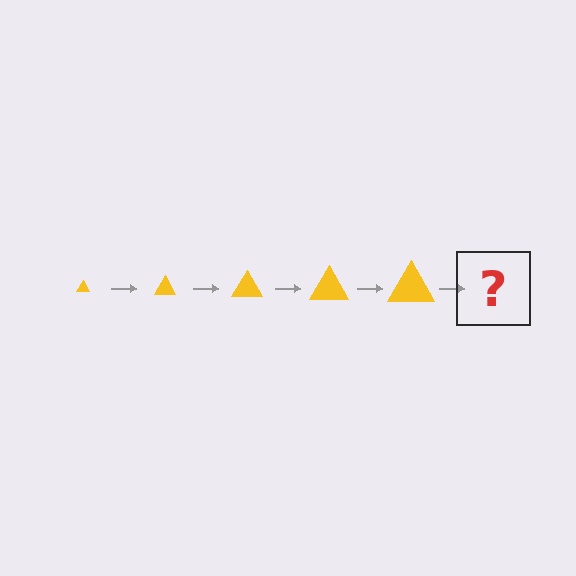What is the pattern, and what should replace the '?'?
The pattern is that the triangle gets progressively larger each step. The '?' should be a yellow triangle, larger than the previous one.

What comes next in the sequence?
The next element should be a yellow triangle, larger than the previous one.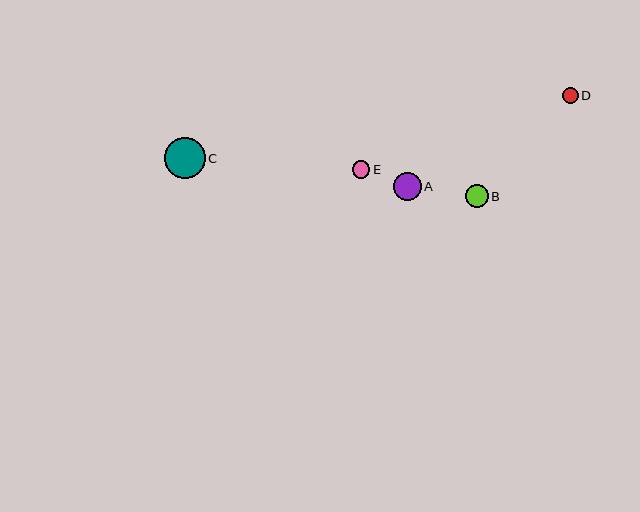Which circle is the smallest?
Circle D is the smallest with a size of approximately 15 pixels.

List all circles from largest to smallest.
From largest to smallest: C, A, B, E, D.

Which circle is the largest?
Circle C is the largest with a size of approximately 41 pixels.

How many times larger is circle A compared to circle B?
Circle A is approximately 1.2 times the size of circle B.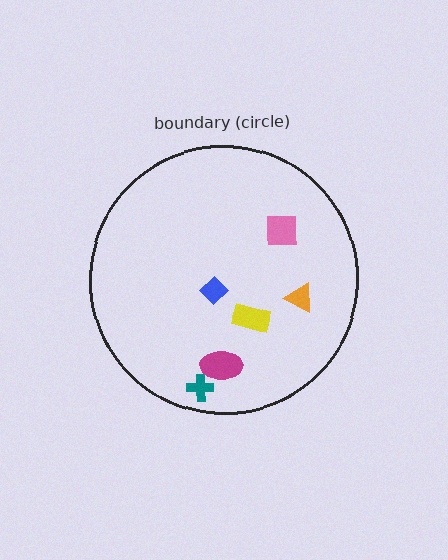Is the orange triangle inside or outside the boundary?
Inside.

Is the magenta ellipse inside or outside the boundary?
Inside.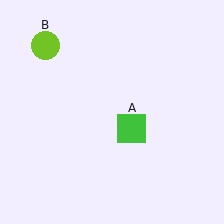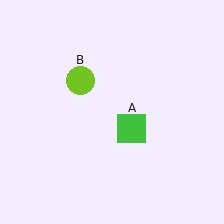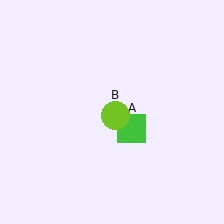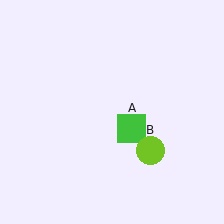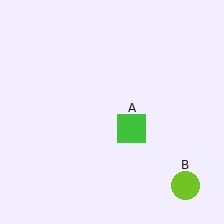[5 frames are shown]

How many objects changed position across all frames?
1 object changed position: lime circle (object B).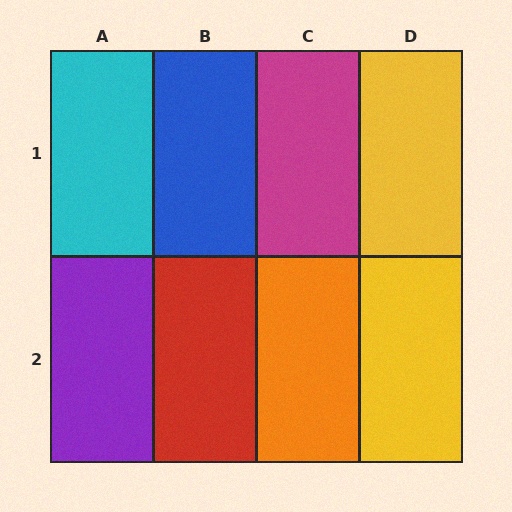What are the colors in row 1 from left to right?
Cyan, blue, magenta, yellow.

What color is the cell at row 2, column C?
Orange.